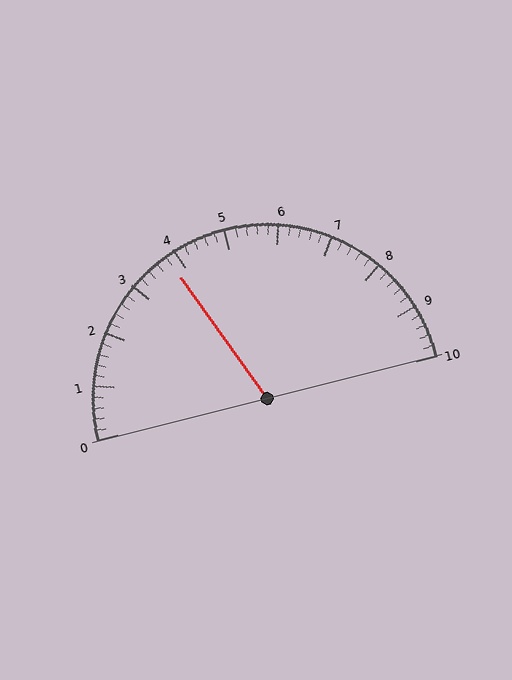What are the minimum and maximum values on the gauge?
The gauge ranges from 0 to 10.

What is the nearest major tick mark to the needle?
The nearest major tick mark is 4.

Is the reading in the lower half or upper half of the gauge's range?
The reading is in the lower half of the range (0 to 10).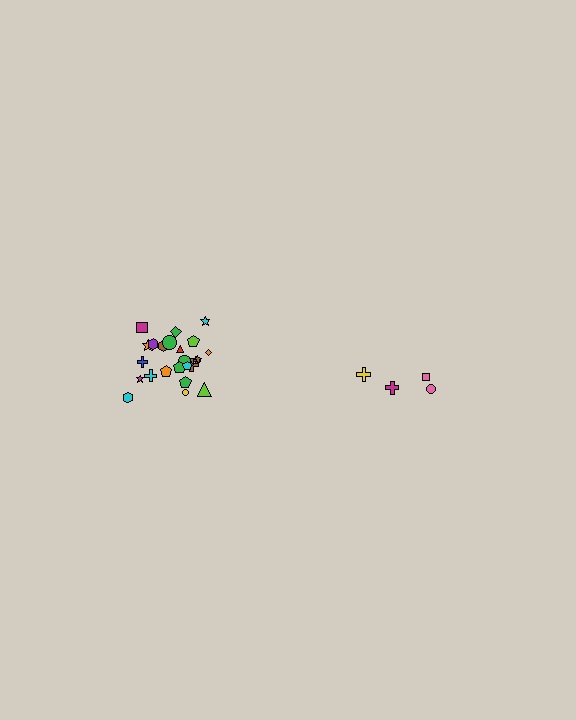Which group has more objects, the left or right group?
The left group.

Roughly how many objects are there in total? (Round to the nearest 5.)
Roughly 30 objects in total.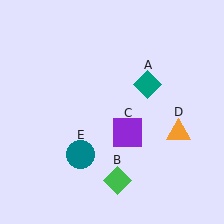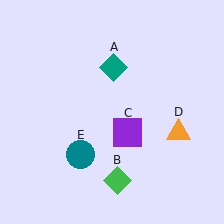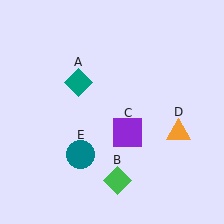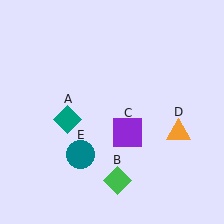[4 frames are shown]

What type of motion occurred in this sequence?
The teal diamond (object A) rotated counterclockwise around the center of the scene.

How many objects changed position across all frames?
1 object changed position: teal diamond (object A).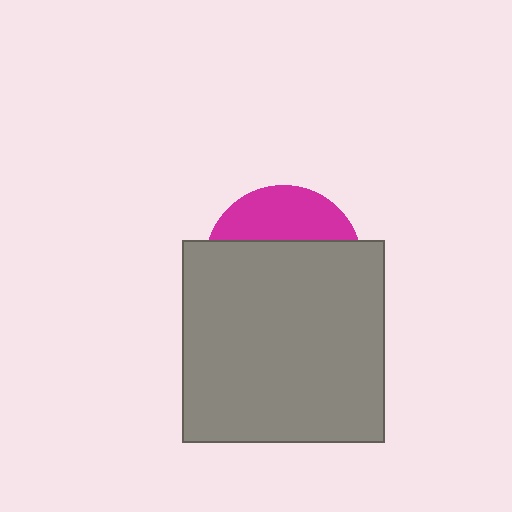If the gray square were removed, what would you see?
You would see the complete magenta circle.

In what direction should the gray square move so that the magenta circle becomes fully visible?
The gray square should move down. That is the shortest direction to clear the overlap and leave the magenta circle fully visible.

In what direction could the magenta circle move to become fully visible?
The magenta circle could move up. That would shift it out from behind the gray square entirely.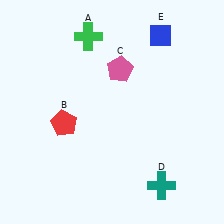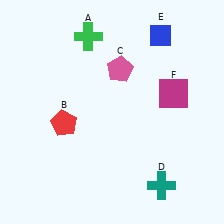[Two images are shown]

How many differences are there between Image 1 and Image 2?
There is 1 difference between the two images.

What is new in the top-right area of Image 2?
A magenta square (F) was added in the top-right area of Image 2.